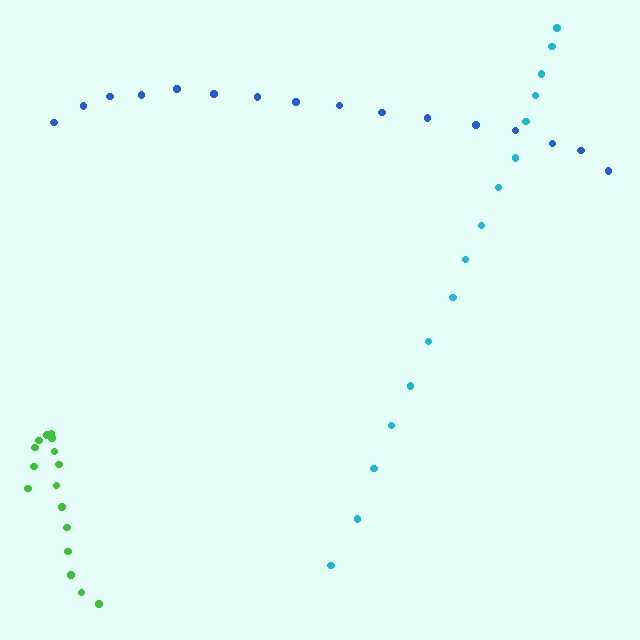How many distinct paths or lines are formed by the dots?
There are 3 distinct paths.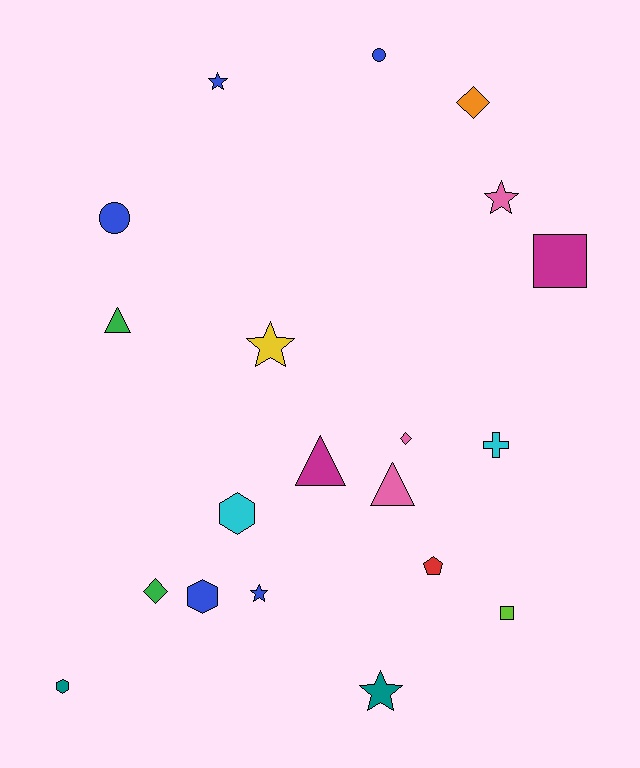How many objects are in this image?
There are 20 objects.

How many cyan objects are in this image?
There are 2 cyan objects.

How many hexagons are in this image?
There are 3 hexagons.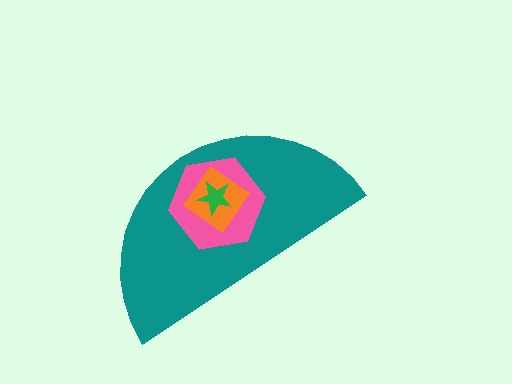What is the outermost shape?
The teal semicircle.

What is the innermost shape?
The green star.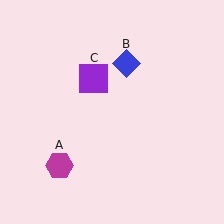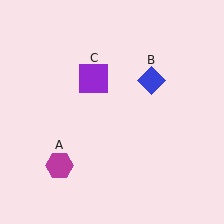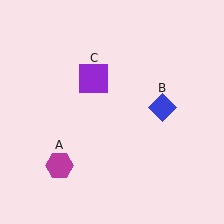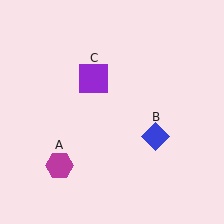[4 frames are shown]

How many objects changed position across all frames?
1 object changed position: blue diamond (object B).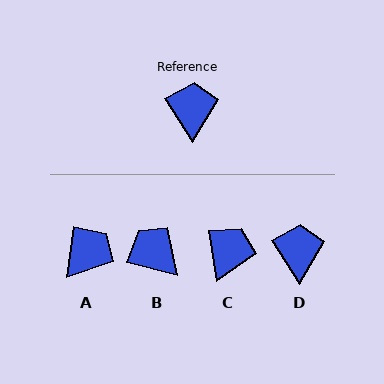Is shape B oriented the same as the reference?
No, it is off by about 42 degrees.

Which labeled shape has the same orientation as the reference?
D.